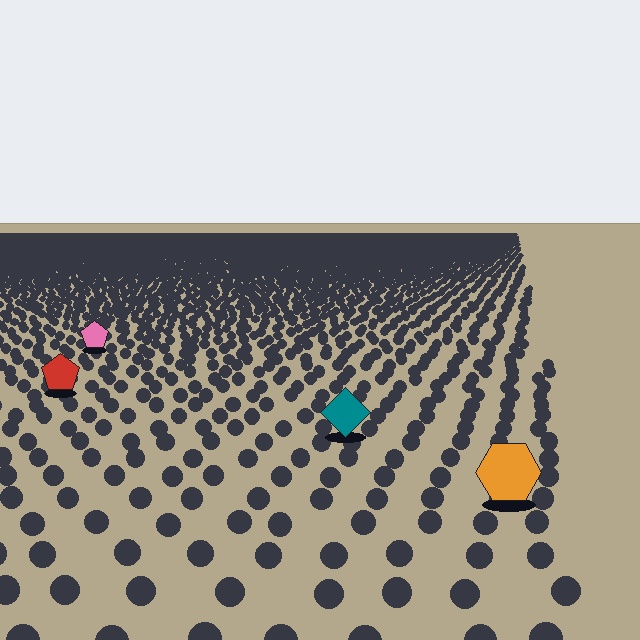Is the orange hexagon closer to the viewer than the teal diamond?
Yes. The orange hexagon is closer — you can tell from the texture gradient: the ground texture is coarser near it.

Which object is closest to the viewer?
The orange hexagon is closest. The texture marks near it are larger and more spread out.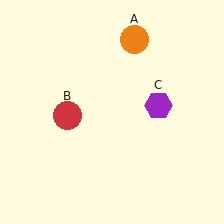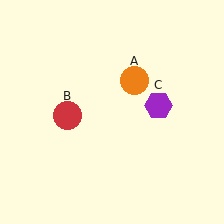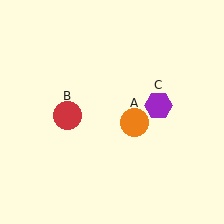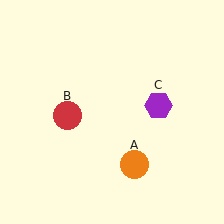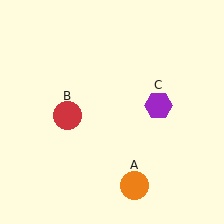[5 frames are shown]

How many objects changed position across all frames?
1 object changed position: orange circle (object A).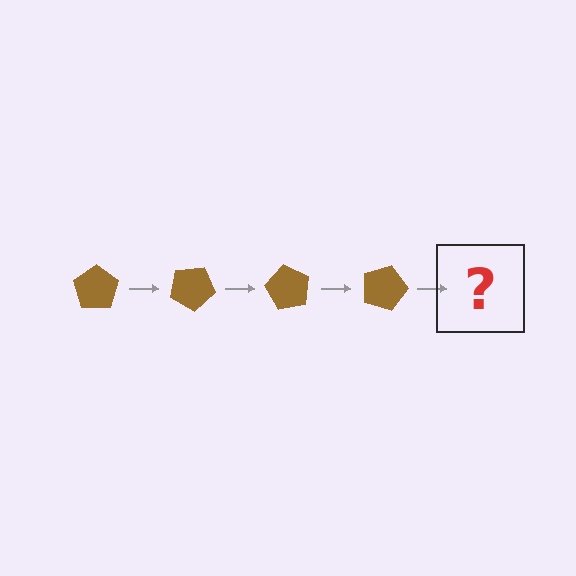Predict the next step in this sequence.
The next step is a brown pentagon rotated 120 degrees.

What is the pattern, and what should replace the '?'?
The pattern is that the pentagon rotates 30 degrees each step. The '?' should be a brown pentagon rotated 120 degrees.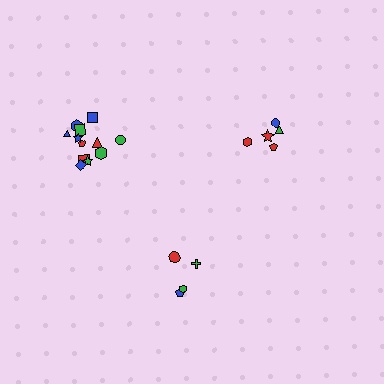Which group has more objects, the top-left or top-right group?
The top-left group.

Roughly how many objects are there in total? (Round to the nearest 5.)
Roughly 20 objects in total.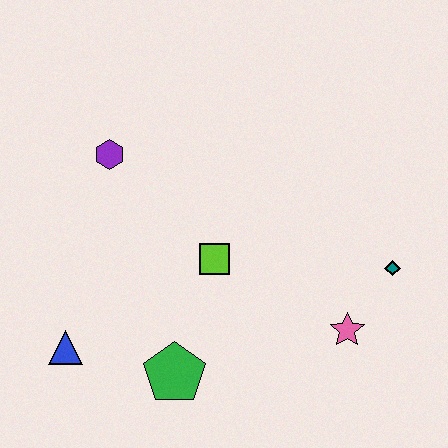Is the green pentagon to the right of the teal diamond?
No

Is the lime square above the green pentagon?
Yes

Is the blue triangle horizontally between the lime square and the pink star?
No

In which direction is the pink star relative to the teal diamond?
The pink star is below the teal diamond.